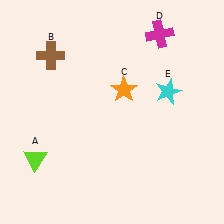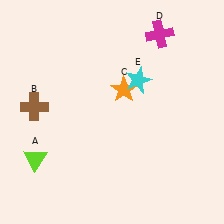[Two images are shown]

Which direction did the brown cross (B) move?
The brown cross (B) moved down.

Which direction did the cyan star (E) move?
The cyan star (E) moved left.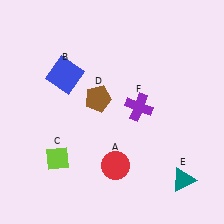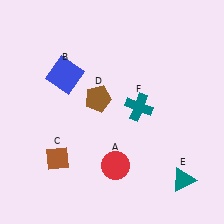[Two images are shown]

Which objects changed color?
C changed from lime to brown. F changed from purple to teal.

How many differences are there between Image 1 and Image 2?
There are 2 differences between the two images.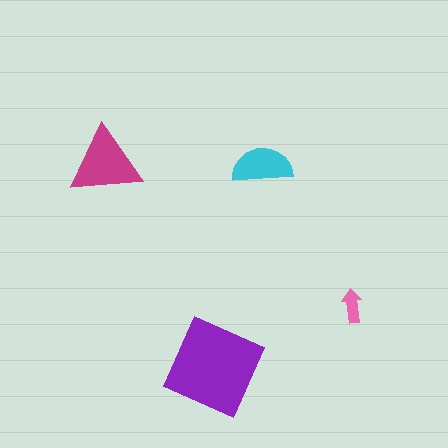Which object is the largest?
The purple square.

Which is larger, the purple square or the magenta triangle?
The purple square.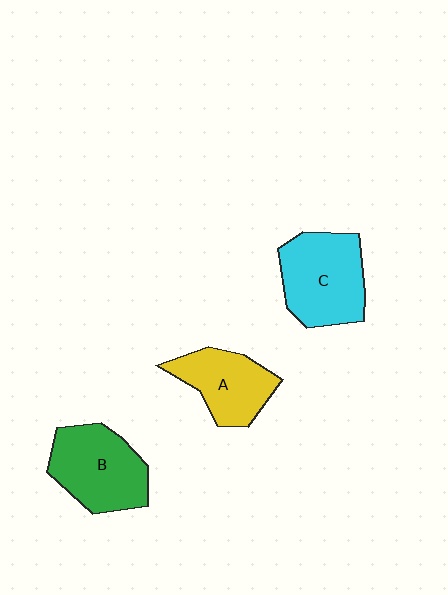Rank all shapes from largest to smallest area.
From largest to smallest: C (cyan), B (green), A (yellow).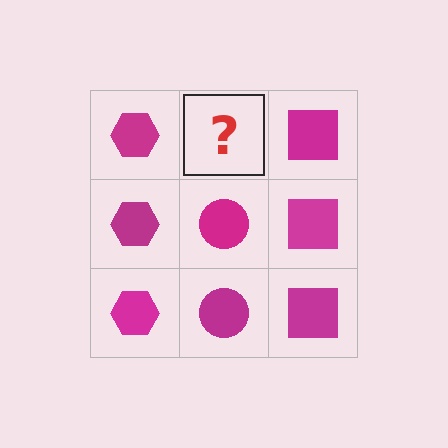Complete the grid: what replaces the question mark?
The question mark should be replaced with a magenta circle.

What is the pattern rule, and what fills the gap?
The rule is that each column has a consistent shape. The gap should be filled with a magenta circle.